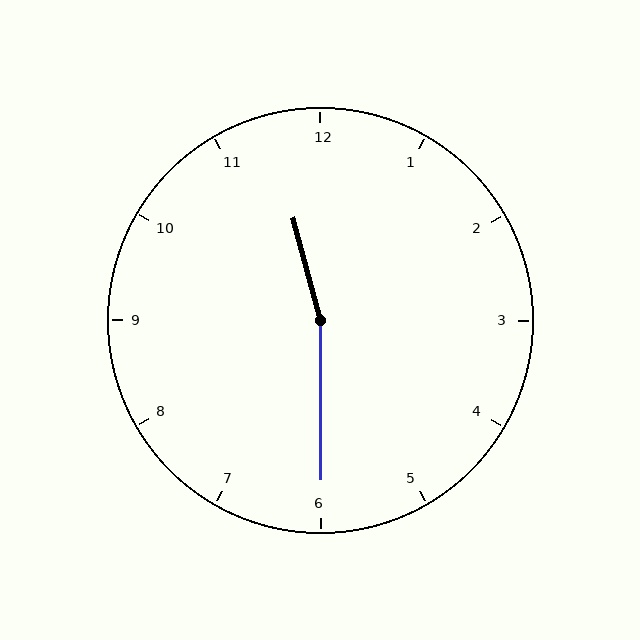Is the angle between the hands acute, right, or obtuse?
It is obtuse.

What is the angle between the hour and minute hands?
Approximately 165 degrees.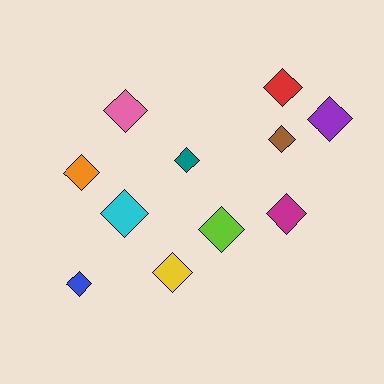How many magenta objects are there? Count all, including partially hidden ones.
There is 1 magenta object.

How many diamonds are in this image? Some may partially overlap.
There are 11 diamonds.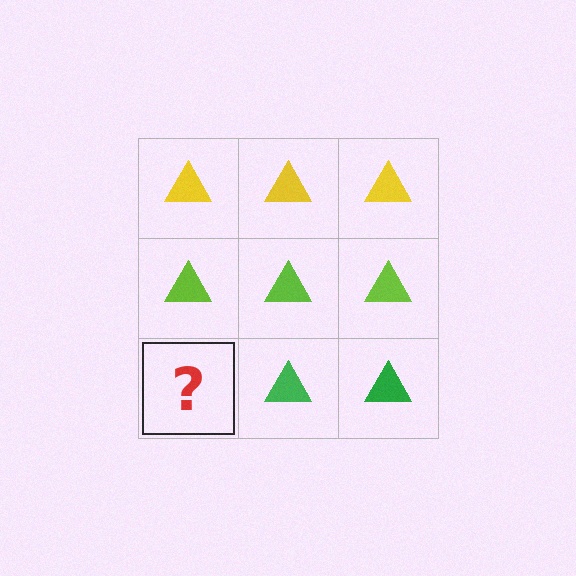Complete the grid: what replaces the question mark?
The question mark should be replaced with a green triangle.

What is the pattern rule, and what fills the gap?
The rule is that each row has a consistent color. The gap should be filled with a green triangle.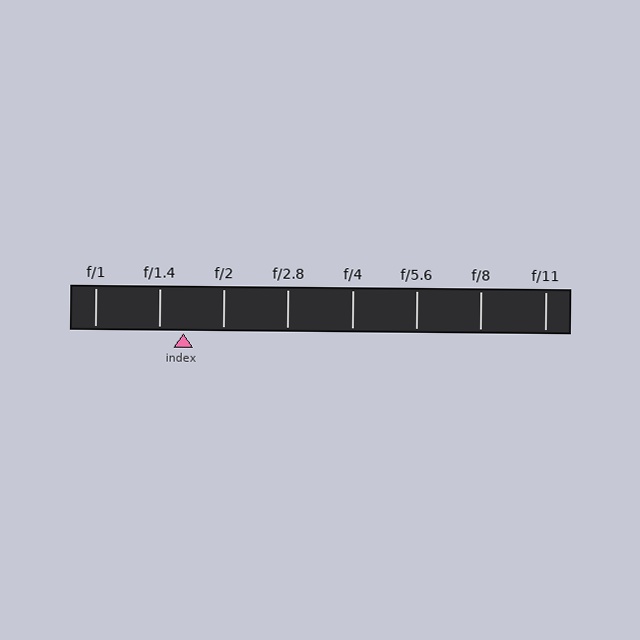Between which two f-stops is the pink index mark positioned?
The index mark is between f/1.4 and f/2.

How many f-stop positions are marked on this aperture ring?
There are 8 f-stop positions marked.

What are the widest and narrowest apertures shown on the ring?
The widest aperture shown is f/1 and the narrowest is f/11.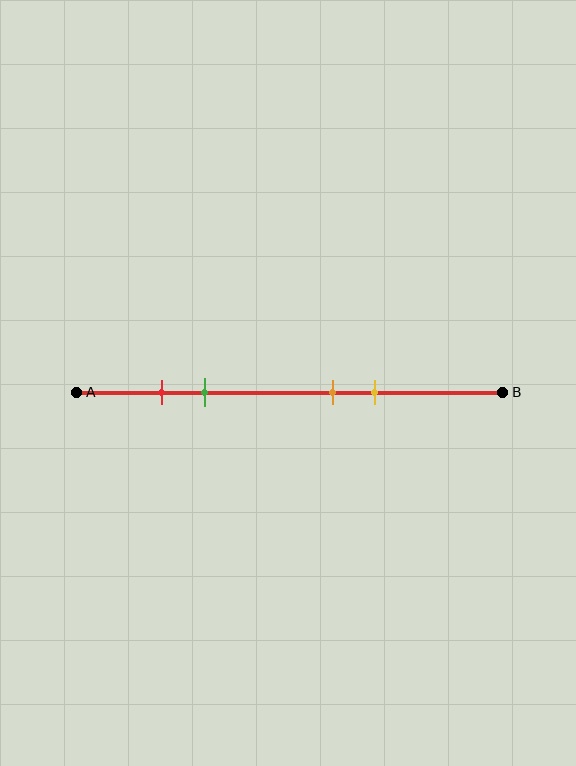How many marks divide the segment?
There are 4 marks dividing the segment.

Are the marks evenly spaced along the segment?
No, the marks are not evenly spaced.